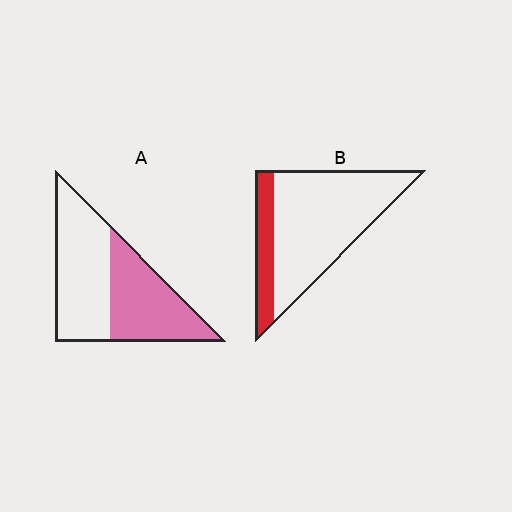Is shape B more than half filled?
No.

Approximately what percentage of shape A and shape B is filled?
A is approximately 45% and B is approximately 20%.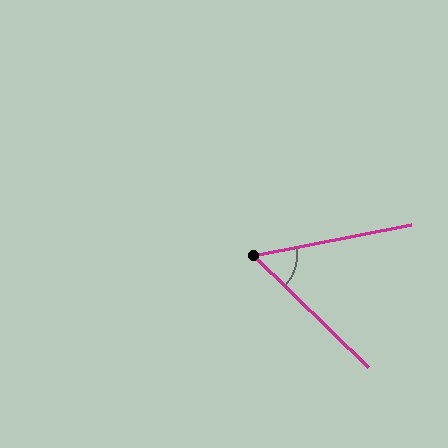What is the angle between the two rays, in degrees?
Approximately 55 degrees.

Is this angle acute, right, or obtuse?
It is acute.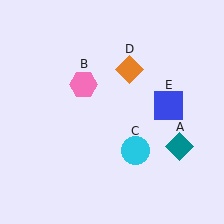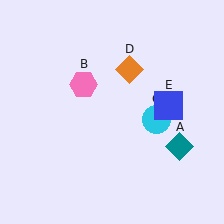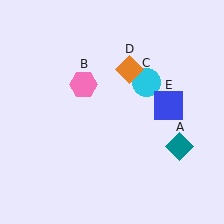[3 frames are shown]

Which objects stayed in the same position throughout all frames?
Teal diamond (object A) and pink hexagon (object B) and orange diamond (object D) and blue square (object E) remained stationary.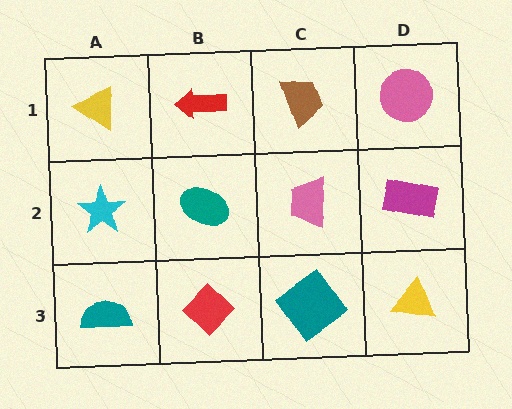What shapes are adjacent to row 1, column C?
A pink trapezoid (row 2, column C), a red arrow (row 1, column B), a pink circle (row 1, column D).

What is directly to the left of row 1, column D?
A brown trapezoid.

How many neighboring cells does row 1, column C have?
3.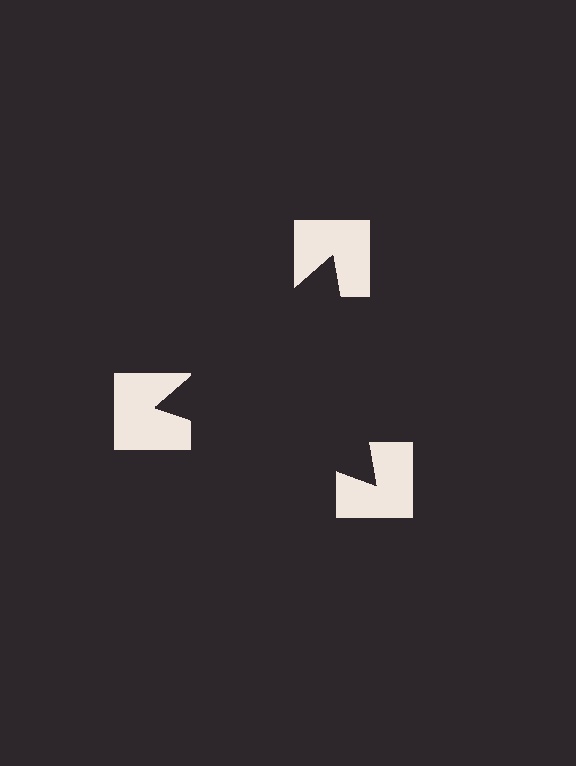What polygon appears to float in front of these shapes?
An illusory triangle — its edges are inferred from the aligned wedge cuts in the notched squares, not physically drawn.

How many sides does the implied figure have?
3 sides.